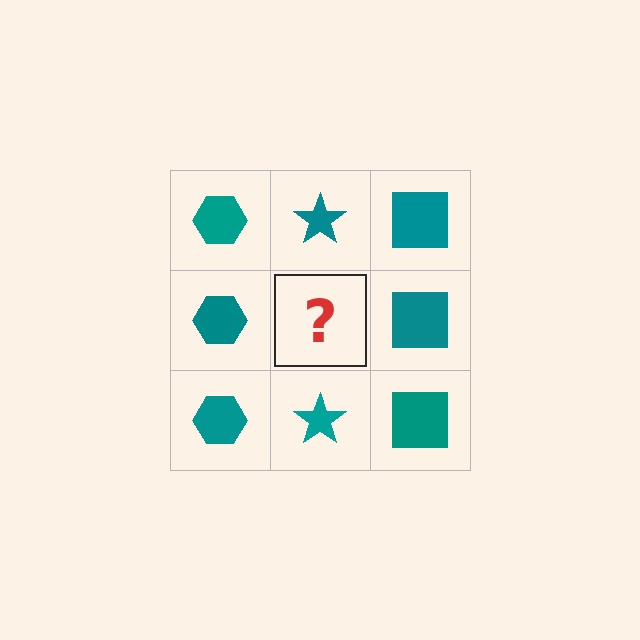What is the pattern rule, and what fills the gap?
The rule is that each column has a consistent shape. The gap should be filled with a teal star.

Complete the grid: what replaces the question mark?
The question mark should be replaced with a teal star.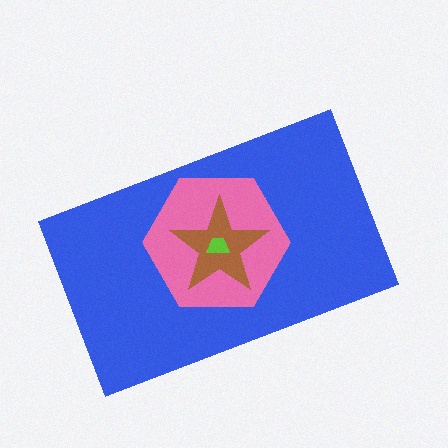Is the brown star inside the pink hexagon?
Yes.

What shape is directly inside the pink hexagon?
The brown star.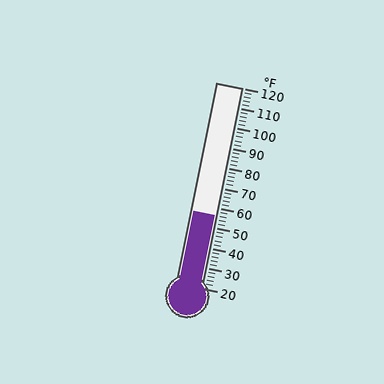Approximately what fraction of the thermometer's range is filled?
The thermometer is filled to approximately 35% of its range.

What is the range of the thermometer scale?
The thermometer scale ranges from 20°F to 120°F.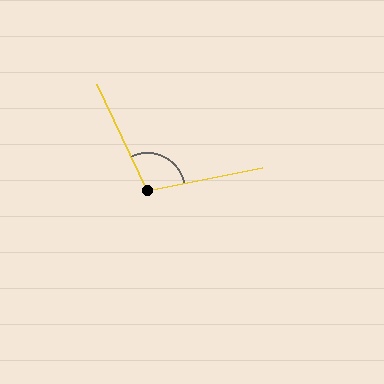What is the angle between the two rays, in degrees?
Approximately 104 degrees.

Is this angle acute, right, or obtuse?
It is obtuse.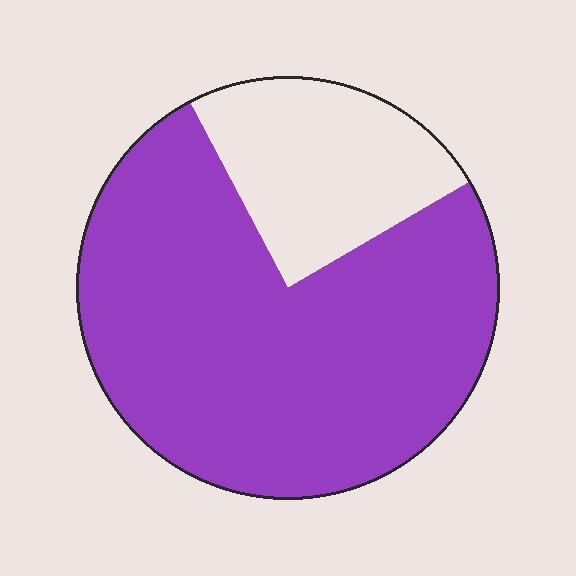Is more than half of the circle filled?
Yes.